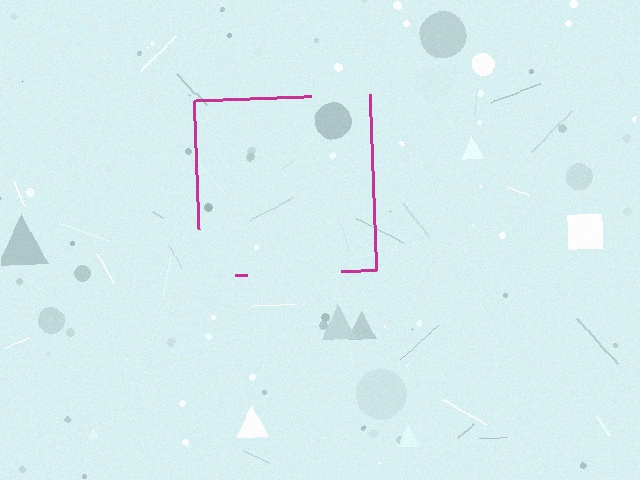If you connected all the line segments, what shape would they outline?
They would outline a square.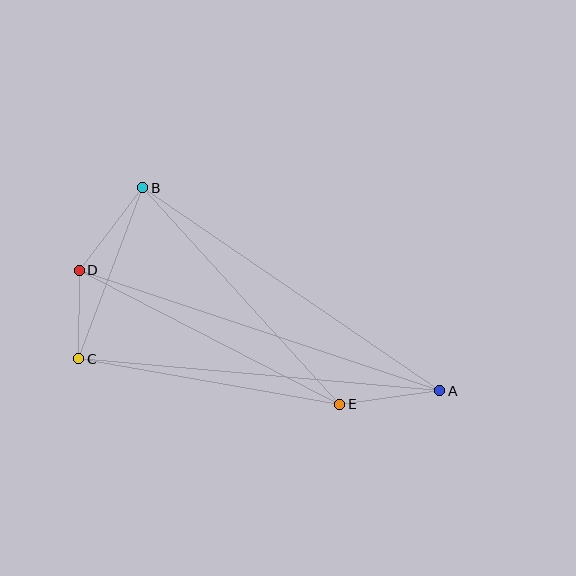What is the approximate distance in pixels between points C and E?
The distance between C and E is approximately 265 pixels.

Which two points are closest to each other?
Points C and D are closest to each other.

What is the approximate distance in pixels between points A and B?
The distance between A and B is approximately 360 pixels.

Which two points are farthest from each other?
Points A and D are farthest from each other.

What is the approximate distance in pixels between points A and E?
The distance between A and E is approximately 101 pixels.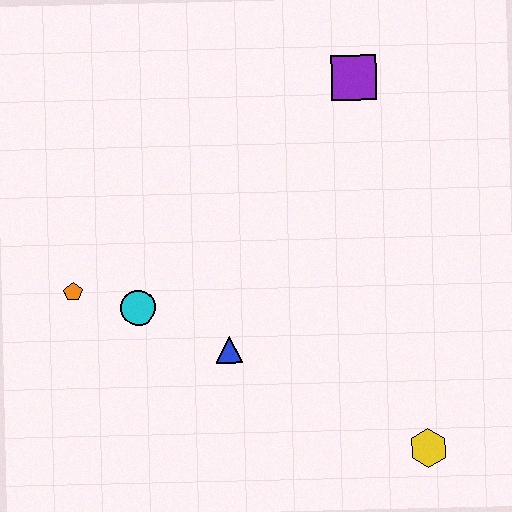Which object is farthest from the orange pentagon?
The yellow hexagon is farthest from the orange pentagon.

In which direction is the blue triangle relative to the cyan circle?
The blue triangle is to the right of the cyan circle.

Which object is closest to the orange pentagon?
The cyan circle is closest to the orange pentagon.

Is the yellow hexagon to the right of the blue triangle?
Yes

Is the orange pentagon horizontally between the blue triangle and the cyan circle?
No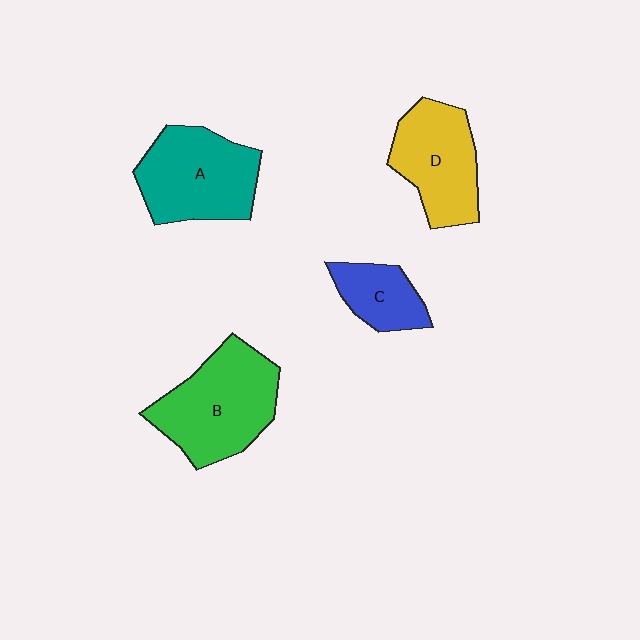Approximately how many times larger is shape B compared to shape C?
Approximately 2.2 times.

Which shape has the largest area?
Shape B (green).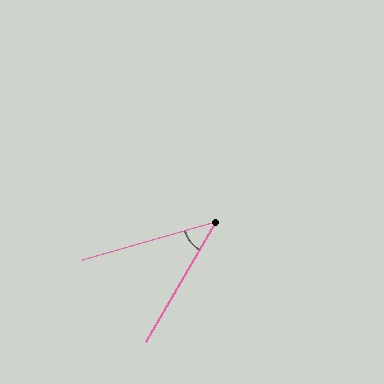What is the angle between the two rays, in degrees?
Approximately 44 degrees.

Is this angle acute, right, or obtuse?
It is acute.